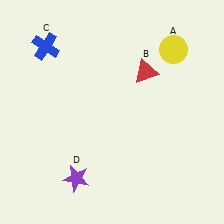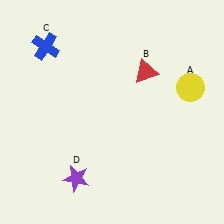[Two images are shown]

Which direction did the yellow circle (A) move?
The yellow circle (A) moved down.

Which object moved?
The yellow circle (A) moved down.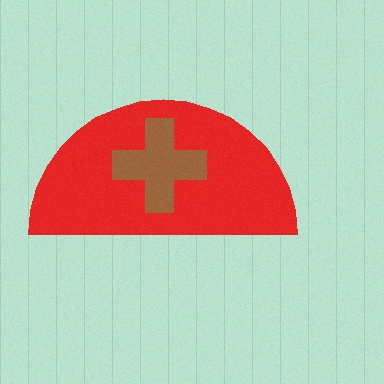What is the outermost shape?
The red semicircle.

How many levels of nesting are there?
2.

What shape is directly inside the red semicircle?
The brown cross.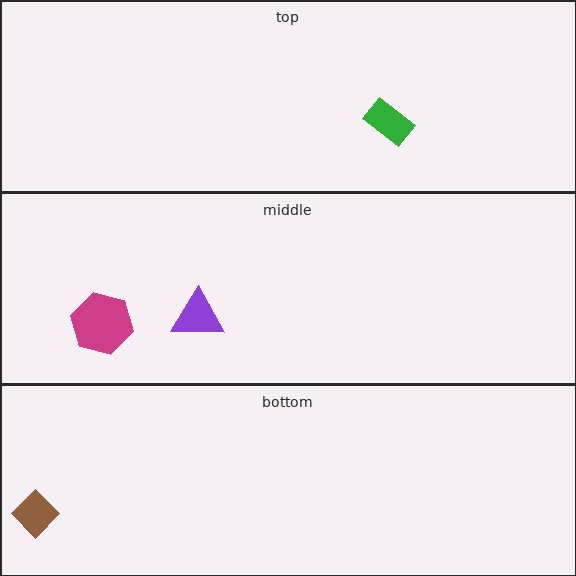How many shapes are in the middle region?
2.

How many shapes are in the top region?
1.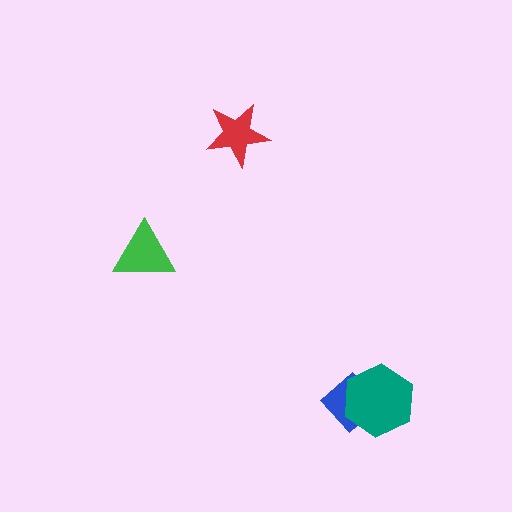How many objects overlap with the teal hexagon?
1 object overlaps with the teal hexagon.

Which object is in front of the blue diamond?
The teal hexagon is in front of the blue diamond.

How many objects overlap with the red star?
0 objects overlap with the red star.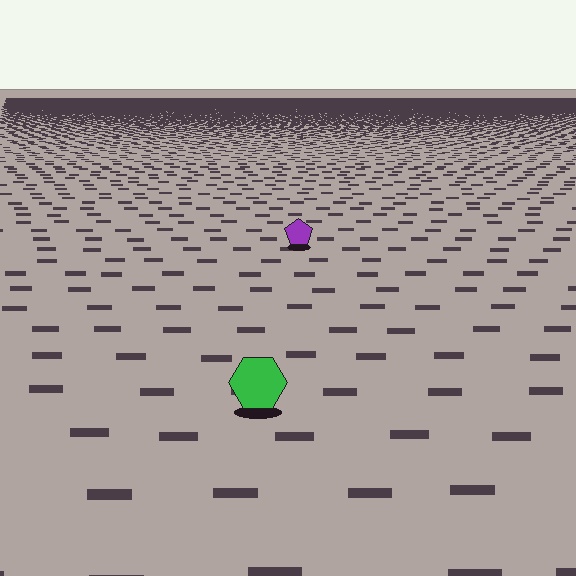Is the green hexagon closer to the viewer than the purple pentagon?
Yes. The green hexagon is closer — you can tell from the texture gradient: the ground texture is coarser near it.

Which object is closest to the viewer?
The green hexagon is closest. The texture marks near it are larger and more spread out.